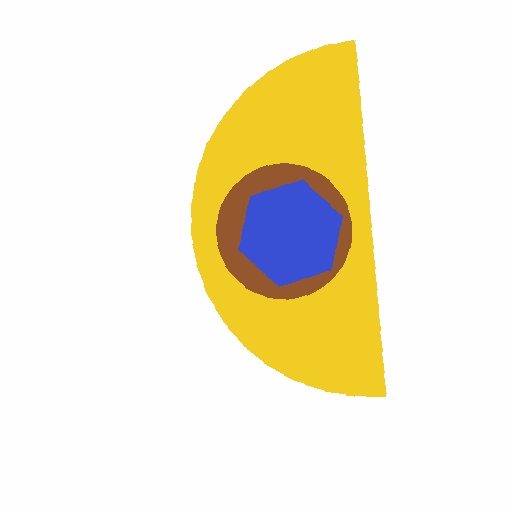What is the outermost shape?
The yellow semicircle.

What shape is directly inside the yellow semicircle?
The brown circle.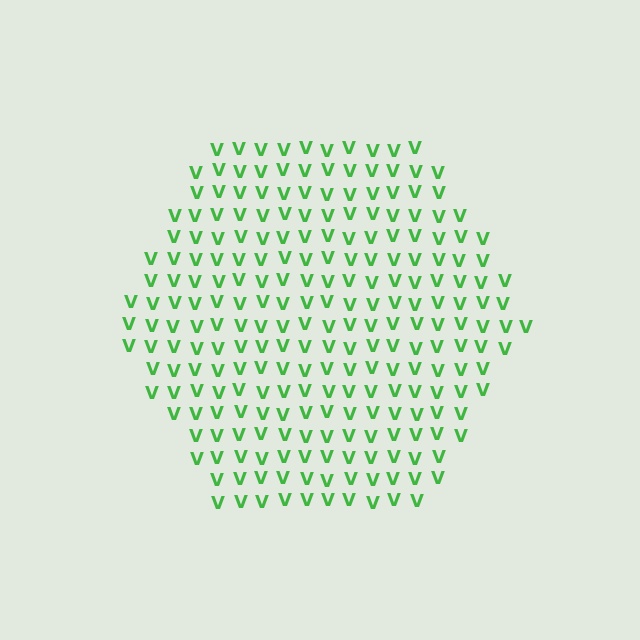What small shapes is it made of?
It is made of small letter V's.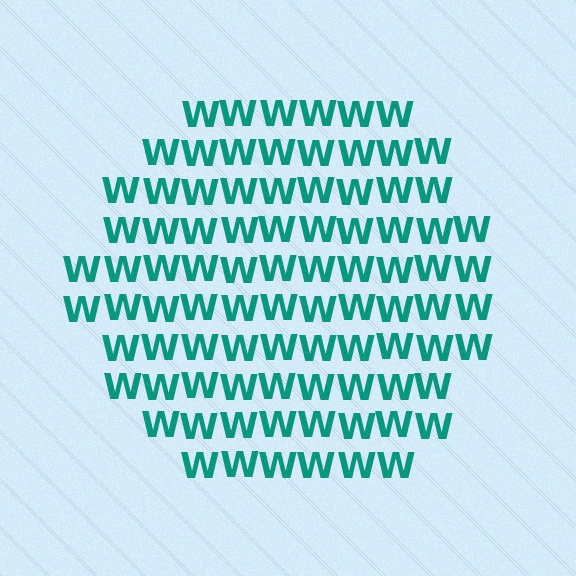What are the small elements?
The small elements are letter W's.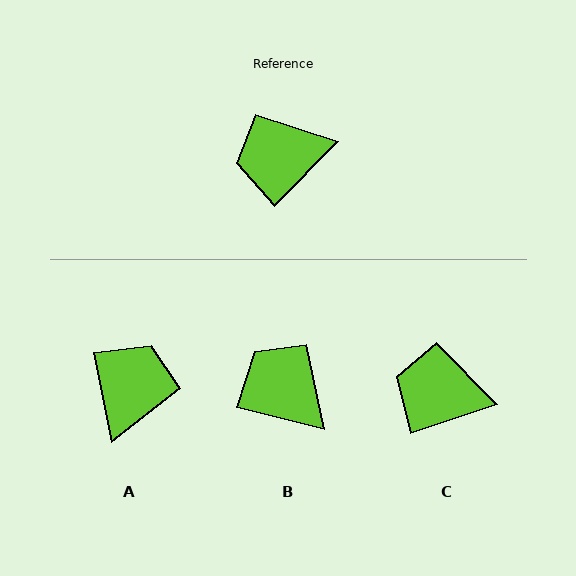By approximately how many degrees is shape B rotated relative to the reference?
Approximately 60 degrees clockwise.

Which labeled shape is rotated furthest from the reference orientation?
A, about 124 degrees away.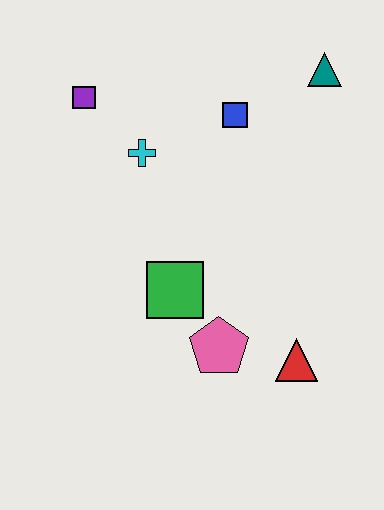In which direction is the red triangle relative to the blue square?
The red triangle is below the blue square.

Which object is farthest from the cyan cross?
The red triangle is farthest from the cyan cross.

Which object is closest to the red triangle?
The pink pentagon is closest to the red triangle.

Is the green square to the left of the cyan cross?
No